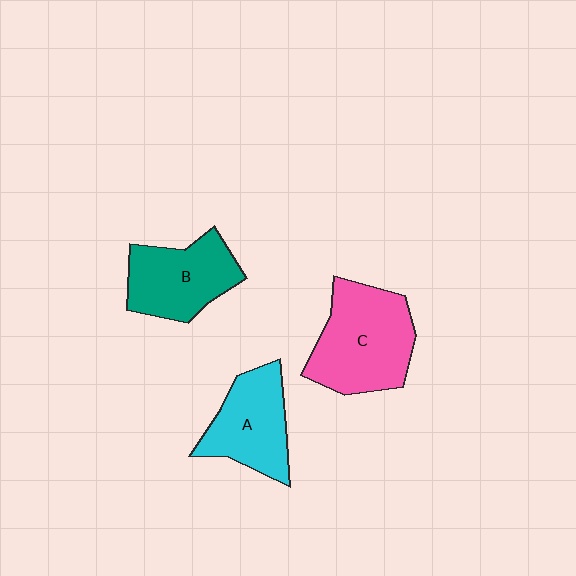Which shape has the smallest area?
Shape A (cyan).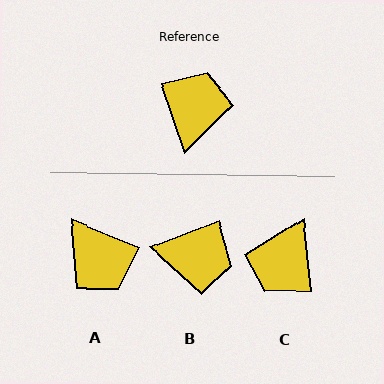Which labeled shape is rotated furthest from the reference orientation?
C, about 167 degrees away.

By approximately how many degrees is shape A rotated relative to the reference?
Approximately 131 degrees clockwise.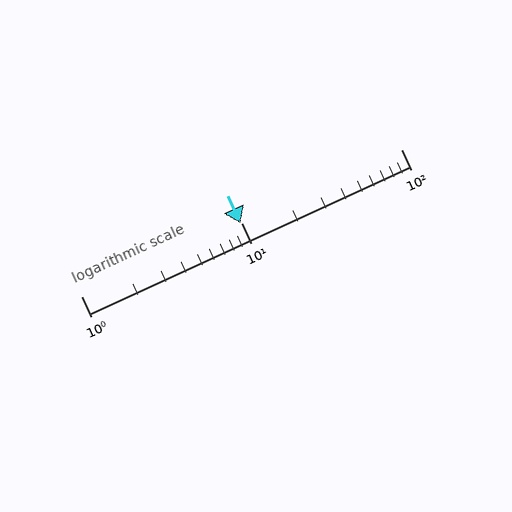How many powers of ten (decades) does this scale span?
The scale spans 2 decades, from 1 to 100.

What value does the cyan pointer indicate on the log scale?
The pointer indicates approximately 9.9.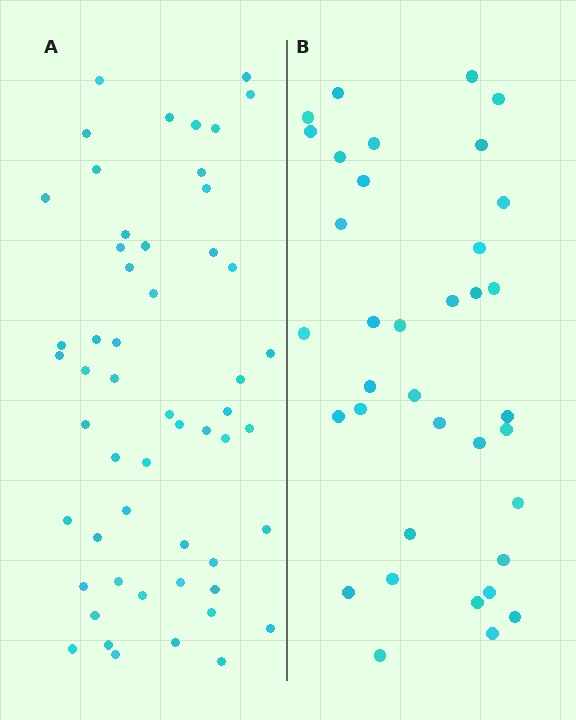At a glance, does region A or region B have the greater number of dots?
Region A (the left region) has more dots.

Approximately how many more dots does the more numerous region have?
Region A has approximately 20 more dots than region B.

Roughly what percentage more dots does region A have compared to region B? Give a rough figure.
About 50% more.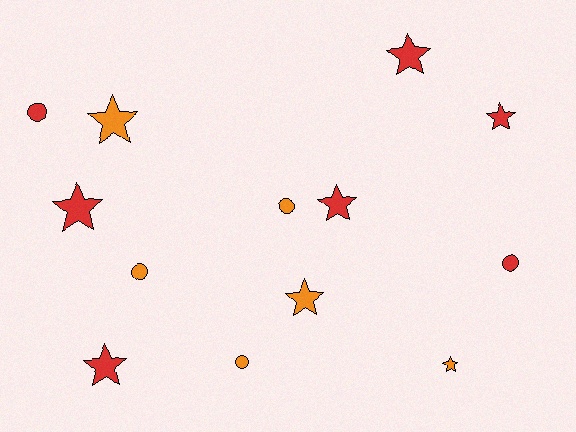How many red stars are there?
There are 5 red stars.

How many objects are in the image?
There are 13 objects.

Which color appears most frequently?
Red, with 7 objects.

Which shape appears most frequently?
Star, with 8 objects.